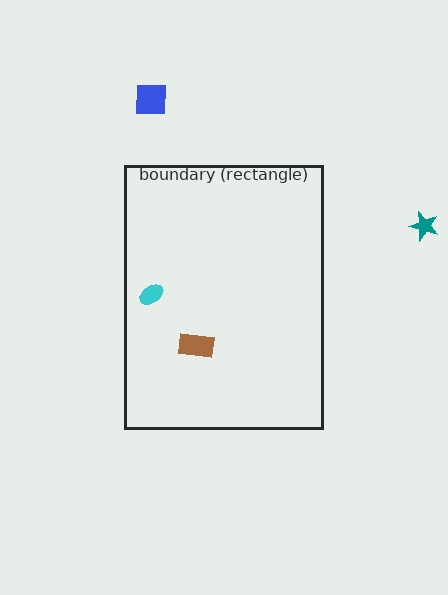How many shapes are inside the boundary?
2 inside, 2 outside.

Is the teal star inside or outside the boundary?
Outside.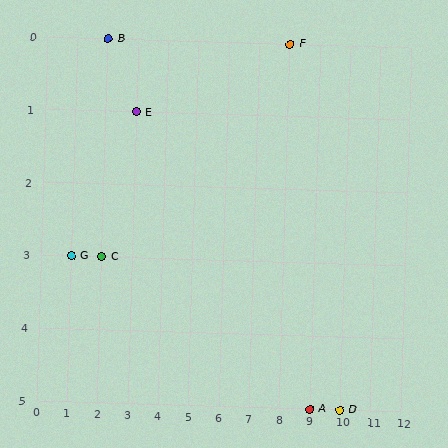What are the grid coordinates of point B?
Point B is at grid coordinates (2, 0).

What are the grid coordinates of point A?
Point A is at grid coordinates (9, 5).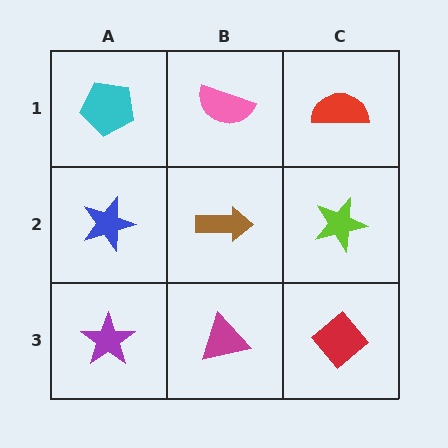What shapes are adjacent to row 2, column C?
A red semicircle (row 1, column C), a red diamond (row 3, column C), a brown arrow (row 2, column B).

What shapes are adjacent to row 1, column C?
A lime star (row 2, column C), a pink semicircle (row 1, column B).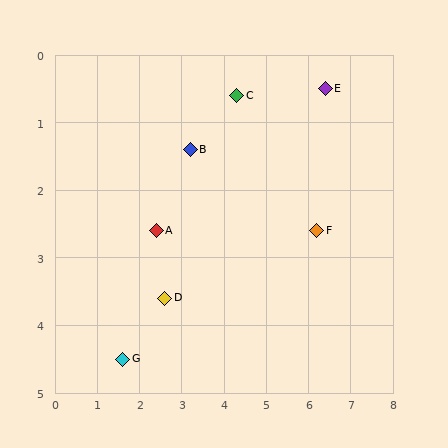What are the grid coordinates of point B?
Point B is at approximately (3.2, 1.4).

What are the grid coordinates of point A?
Point A is at approximately (2.4, 2.6).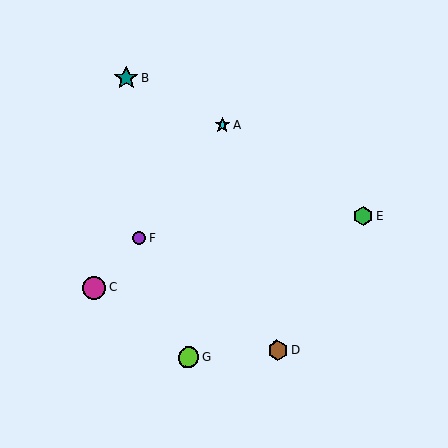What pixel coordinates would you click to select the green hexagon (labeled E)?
Click at (363, 216) to select the green hexagon E.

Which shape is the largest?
The teal star (labeled B) is the largest.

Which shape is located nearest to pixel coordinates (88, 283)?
The magenta circle (labeled C) at (94, 288) is nearest to that location.